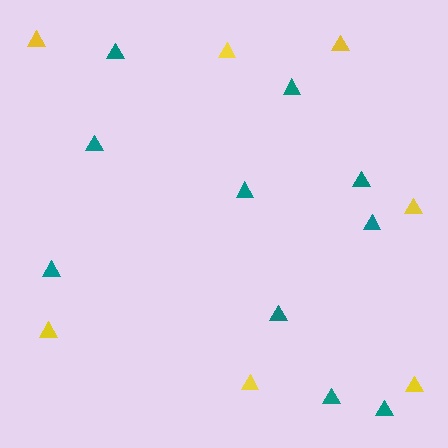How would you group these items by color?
There are 2 groups: one group of yellow triangles (7) and one group of teal triangles (10).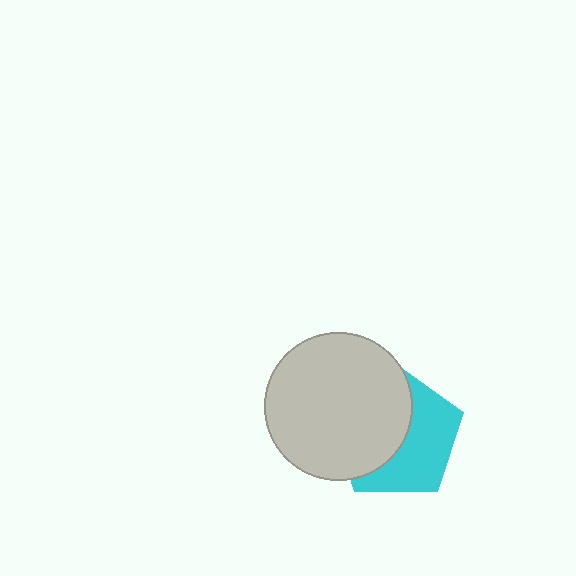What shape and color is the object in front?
The object in front is a light gray circle.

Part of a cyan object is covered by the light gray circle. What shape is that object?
It is a pentagon.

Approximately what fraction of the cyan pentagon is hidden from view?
Roughly 51% of the cyan pentagon is hidden behind the light gray circle.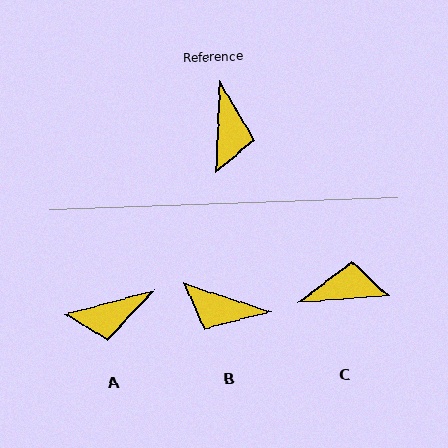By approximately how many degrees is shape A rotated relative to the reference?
Approximately 72 degrees clockwise.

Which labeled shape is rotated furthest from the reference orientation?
B, about 106 degrees away.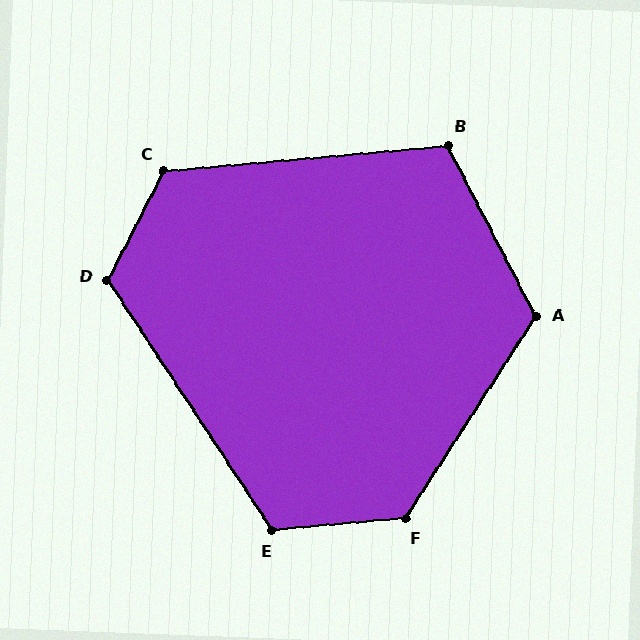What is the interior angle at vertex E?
Approximately 118 degrees (obtuse).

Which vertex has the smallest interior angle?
B, at approximately 112 degrees.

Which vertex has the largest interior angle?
F, at approximately 128 degrees.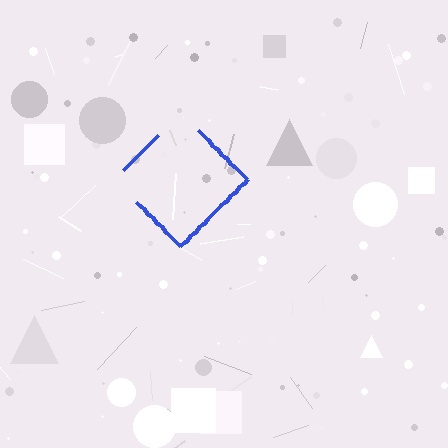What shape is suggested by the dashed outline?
The dashed outline suggests a diamond.